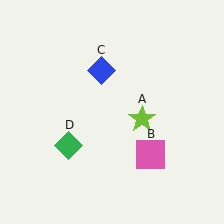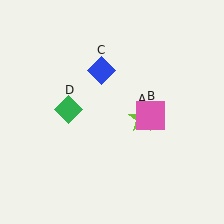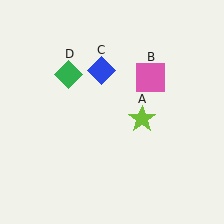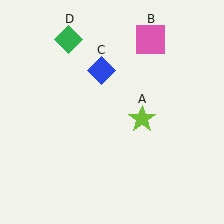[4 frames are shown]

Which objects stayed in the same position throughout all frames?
Lime star (object A) and blue diamond (object C) remained stationary.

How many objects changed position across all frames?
2 objects changed position: pink square (object B), green diamond (object D).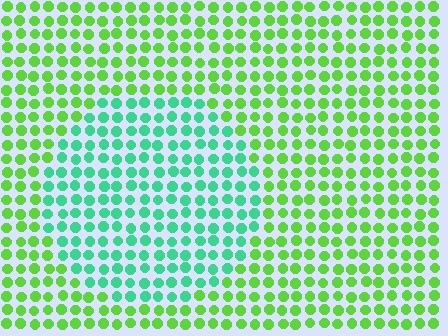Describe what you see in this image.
The image is filled with small lime elements in a uniform arrangement. A circle-shaped region is visible where the elements are tinted to a slightly different hue, forming a subtle color boundary.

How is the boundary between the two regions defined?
The boundary is defined purely by a slight shift in hue (about 46 degrees). Spacing, size, and orientation are identical on both sides.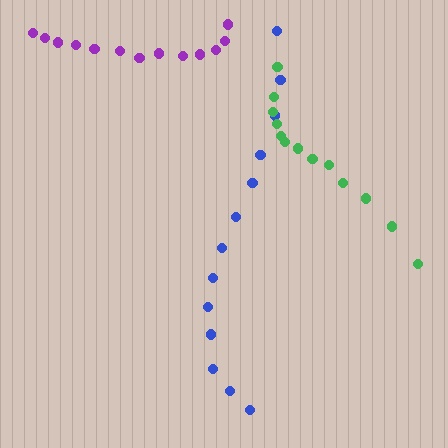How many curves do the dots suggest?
There are 3 distinct paths.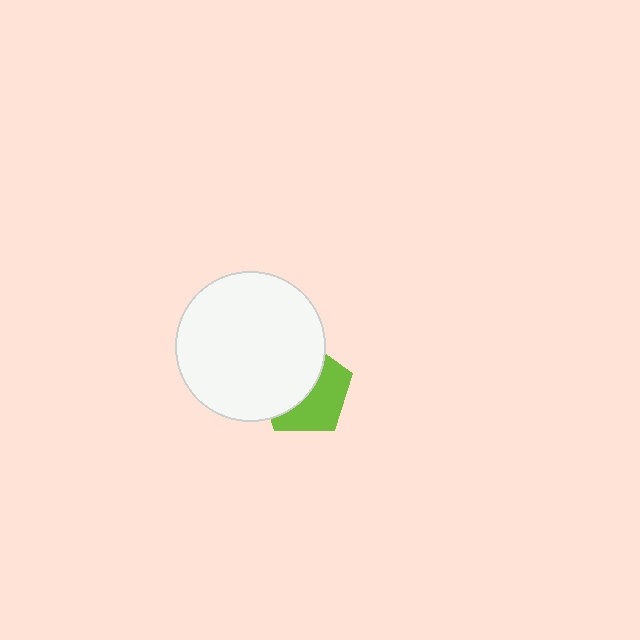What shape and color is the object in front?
The object in front is a white circle.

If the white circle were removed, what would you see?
You would see the complete lime pentagon.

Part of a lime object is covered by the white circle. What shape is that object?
It is a pentagon.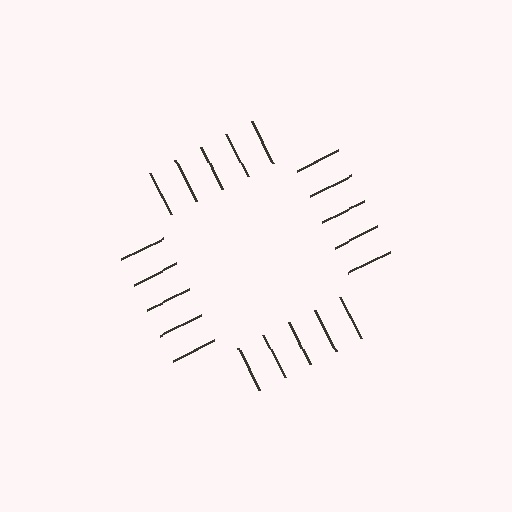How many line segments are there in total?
20 — 5 along each of the 4 edges.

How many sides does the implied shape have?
4 sides — the line-ends trace a square.